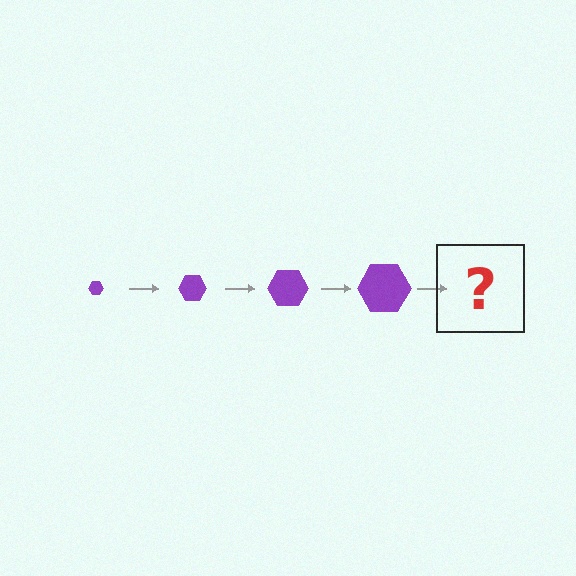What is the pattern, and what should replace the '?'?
The pattern is that the hexagon gets progressively larger each step. The '?' should be a purple hexagon, larger than the previous one.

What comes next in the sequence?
The next element should be a purple hexagon, larger than the previous one.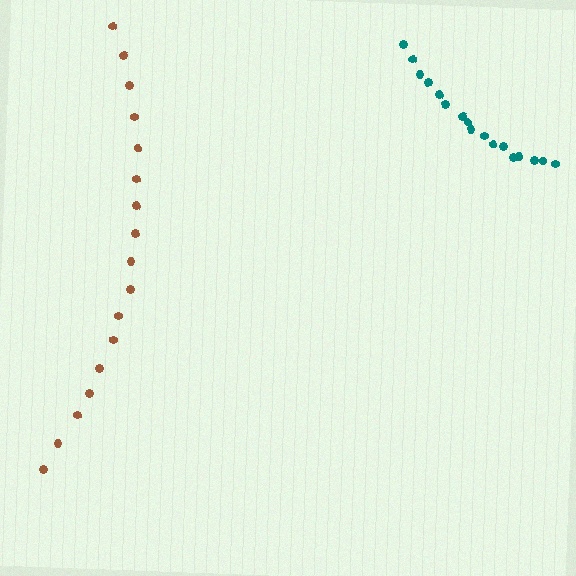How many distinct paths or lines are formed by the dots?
There are 2 distinct paths.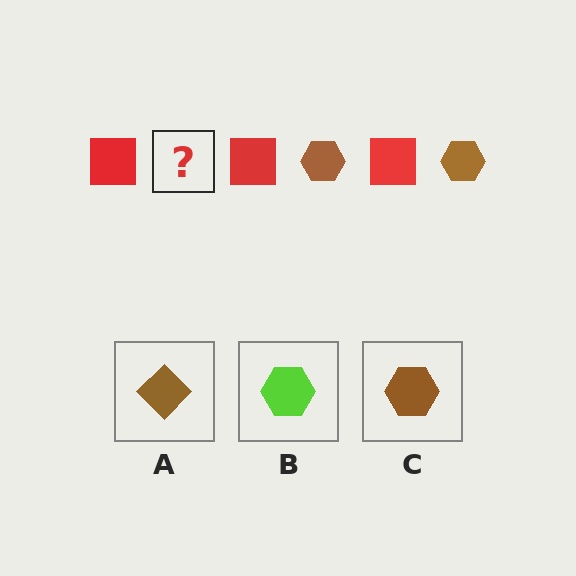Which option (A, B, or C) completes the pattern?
C.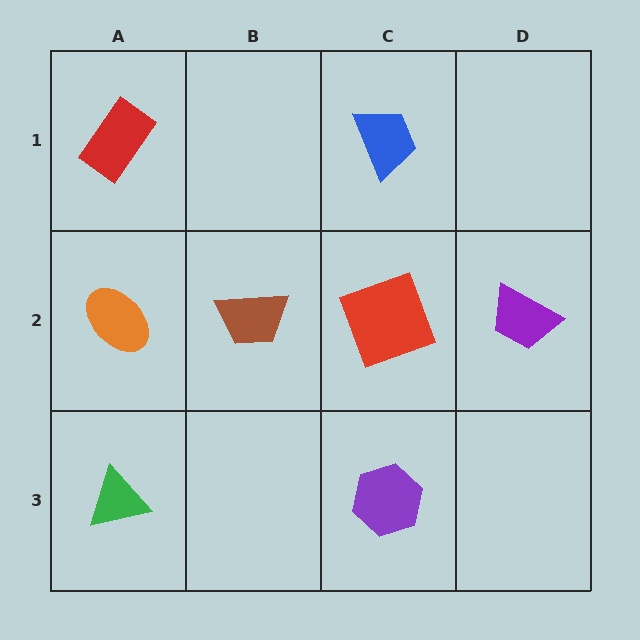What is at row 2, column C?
A red square.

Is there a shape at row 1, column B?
No, that cell is empty.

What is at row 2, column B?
A brown trapezoid.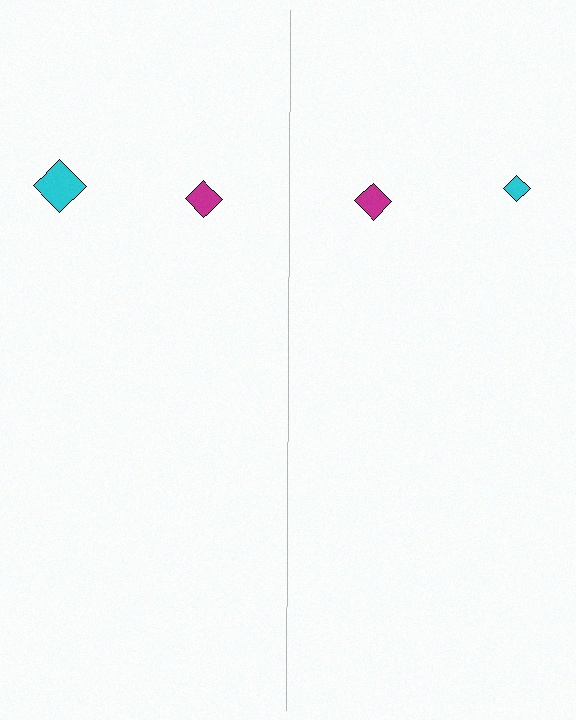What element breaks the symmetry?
The cyan diamond on the right side has a different size than its mirror counterpart.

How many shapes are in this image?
There are 4 shapes in this image.